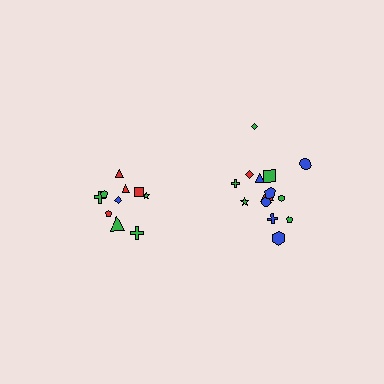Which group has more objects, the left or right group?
The right group.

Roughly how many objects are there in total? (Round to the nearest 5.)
Roughly 25 objects in total.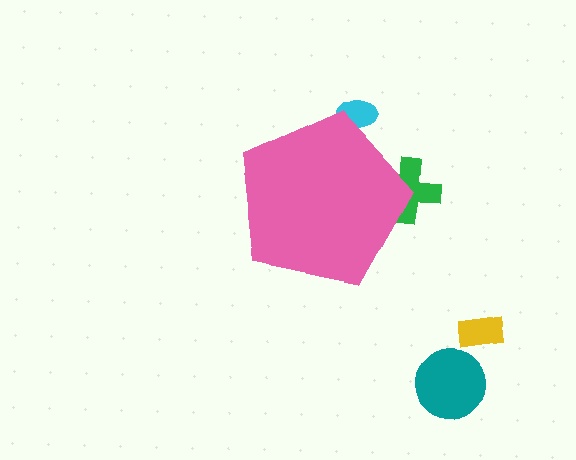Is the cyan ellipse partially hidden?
Yes, the cyan ellipse is partially hidden behind the pink pentagon.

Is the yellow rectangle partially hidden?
No, the yellow rectangle is fully visible.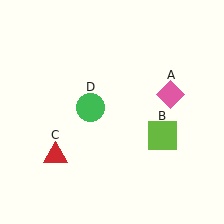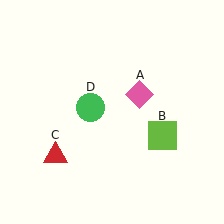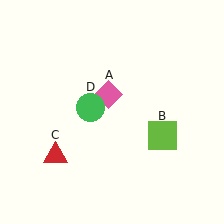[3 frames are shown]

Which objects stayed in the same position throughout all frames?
Lime square (object B) and red triangle (object C) and green circle (object D) remained stationary.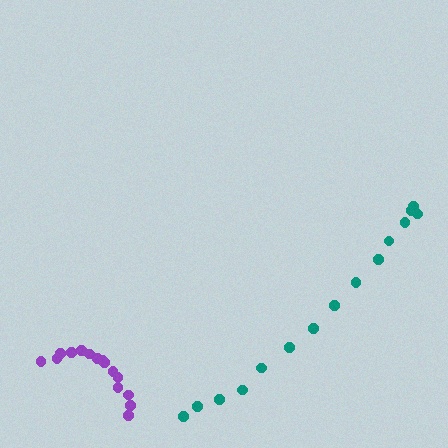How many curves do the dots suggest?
There are 2 distinct paths.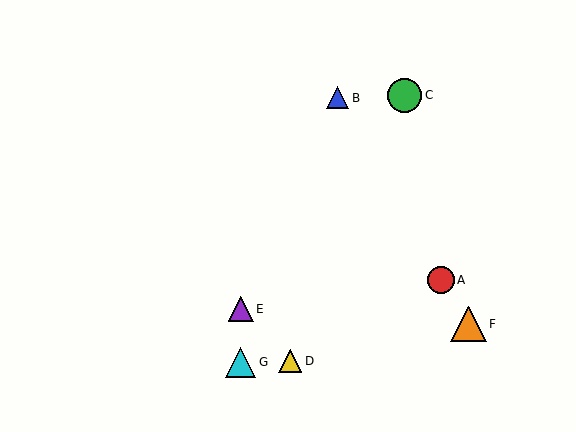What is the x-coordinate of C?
Object C is at x≈405.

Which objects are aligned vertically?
Objects E, G are aligned vertically.